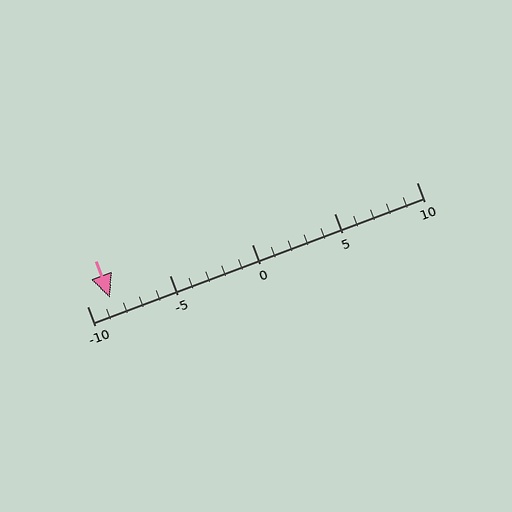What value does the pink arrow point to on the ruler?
The pink arrow points to approximately -9.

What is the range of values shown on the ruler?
The ruler shows values from -10 to 10.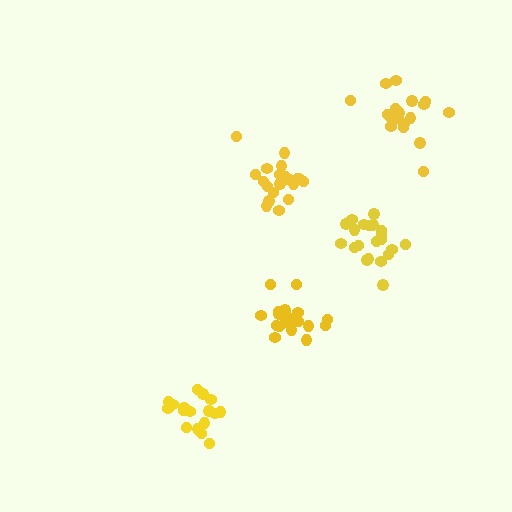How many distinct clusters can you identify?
There are 5 distinct clusters.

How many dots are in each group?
Group 1: 19 dots, Group 2: 21 dots, Group 3: 18 dots, Group 4: 17 dots, Group 5: 21 dots (96 total).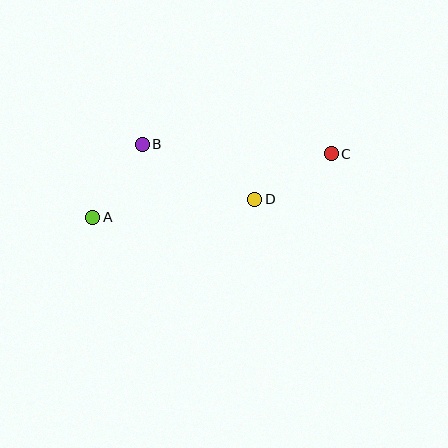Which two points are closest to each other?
Points A and B are closest to each other.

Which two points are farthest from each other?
Points A and C are farthest from each other.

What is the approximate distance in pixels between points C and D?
The distance between C and D is approximately 89 pixels.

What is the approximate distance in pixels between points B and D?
The distance between B and D is approximately 125 pixels.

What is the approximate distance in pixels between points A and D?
The distance between A and D is approximately 163 pixels.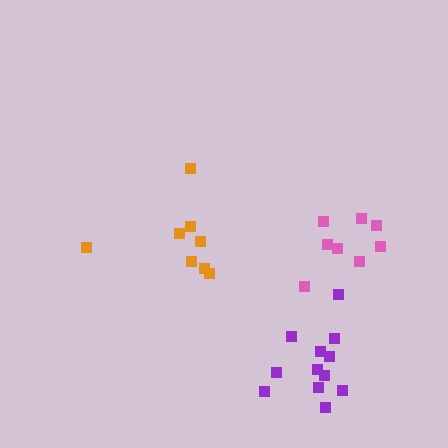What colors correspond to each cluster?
The clusters are colored: pink, orange, purple.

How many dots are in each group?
Group 1: 8 dots, Group 2: 8 dots, Group 3: 12 dots (28 total).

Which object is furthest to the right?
The pink cluster is rightmost.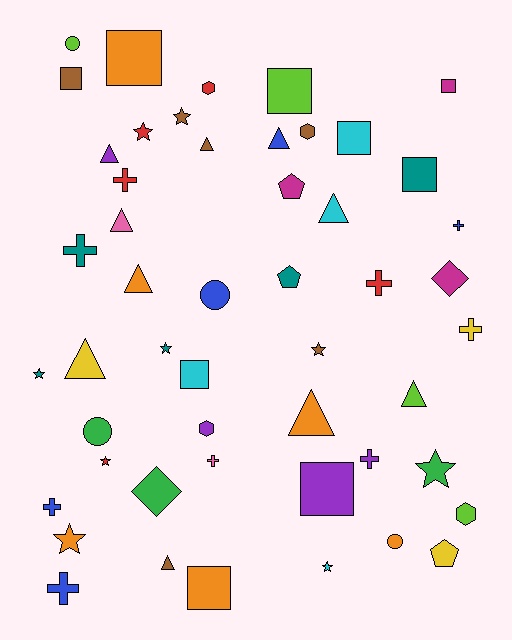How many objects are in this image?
There are 50 objects.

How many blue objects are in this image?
There are 5 blue objects.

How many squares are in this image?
There are 9 squares.